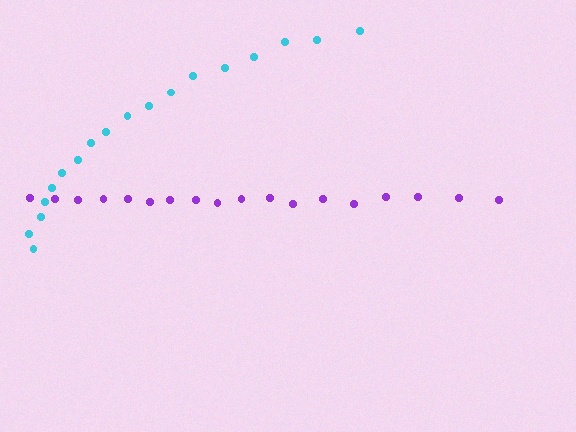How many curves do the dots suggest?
There are 2 distinct paths.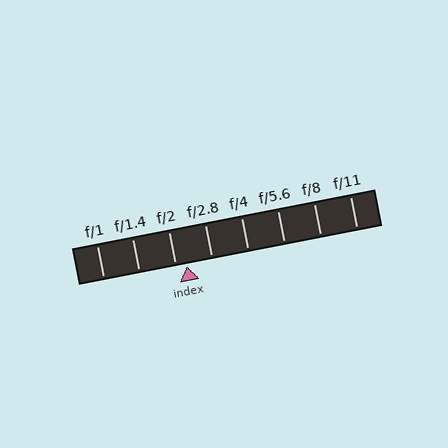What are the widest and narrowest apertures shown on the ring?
The widest aperture shown is f/1 and the narrowest is f/11.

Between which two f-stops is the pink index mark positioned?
The index mark is between f/2 and f/2.8.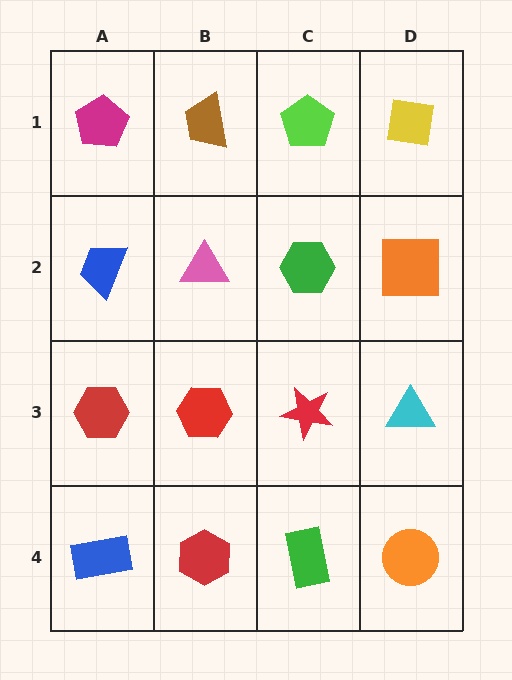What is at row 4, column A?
A blue rectangle.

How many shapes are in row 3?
4 shapes.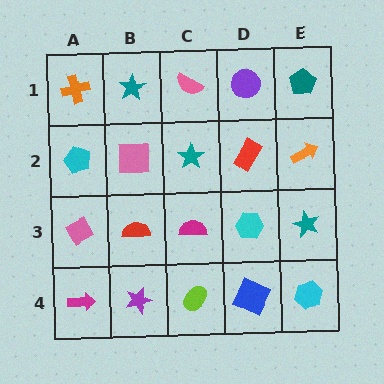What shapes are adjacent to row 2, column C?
A pink semicircle (row 1, column C), a magenta semicircle (row 3, column C), a pink square (row 2, column B), a red rectangle (row 2, column D).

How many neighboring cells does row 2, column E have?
3.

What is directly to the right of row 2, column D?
An orange arrow.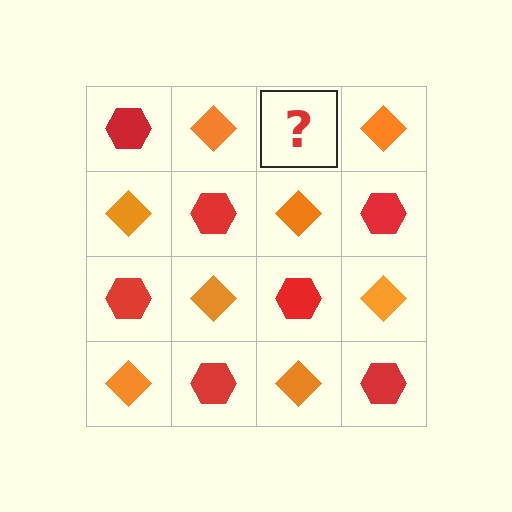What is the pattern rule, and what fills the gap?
The rule is that it alternates red hexagon and orange diamond in a checkerboard pattern. The gap should be filled with a red hexagon.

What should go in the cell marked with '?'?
The missing cell should contain a red hexagon.